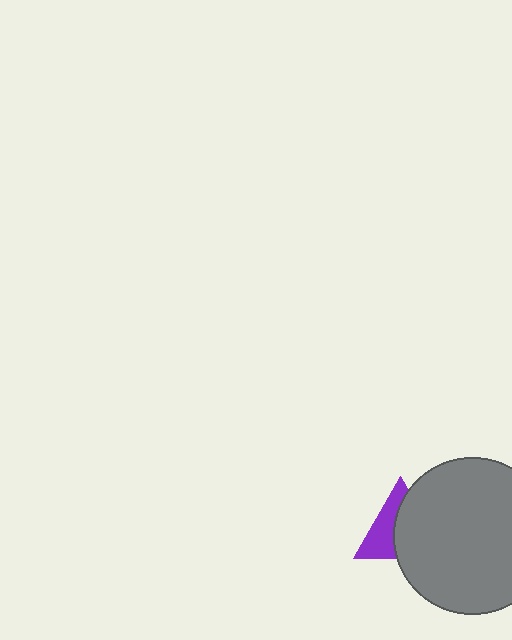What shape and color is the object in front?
The object in front is a gray circle.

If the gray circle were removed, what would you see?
You would see the complete purple triangle.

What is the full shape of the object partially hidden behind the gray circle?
The partially hidden object is a purple triangle.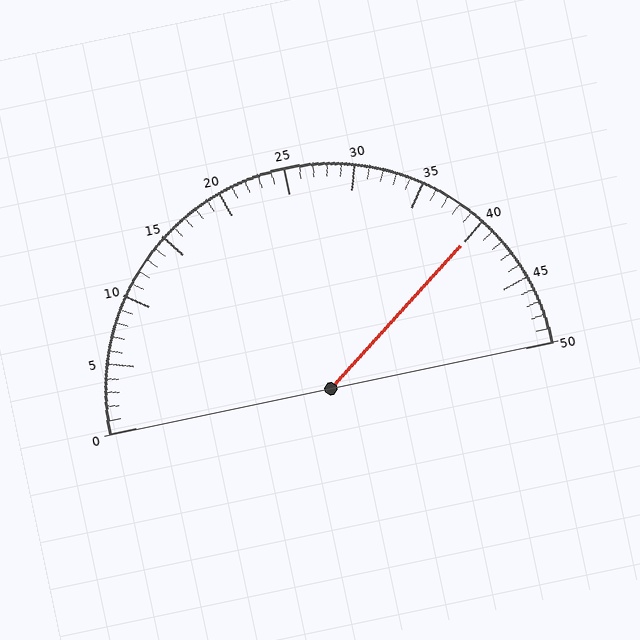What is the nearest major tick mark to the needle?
The nearest major tick mark is 40.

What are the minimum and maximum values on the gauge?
The gauge ranges from 0 to 50.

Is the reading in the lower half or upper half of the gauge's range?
The reading is in the upper half of the range (0 to 50).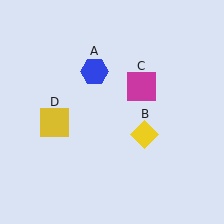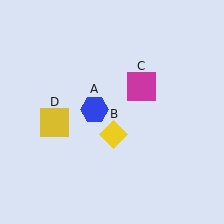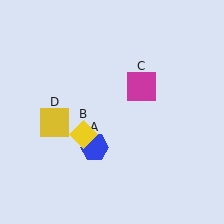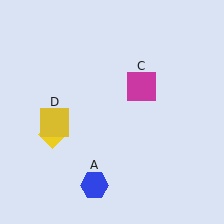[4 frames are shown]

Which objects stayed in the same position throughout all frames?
Magenta square (object C) and yellow square (object D) remained stationary.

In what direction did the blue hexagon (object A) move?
The blue hexagon (object A) moved down.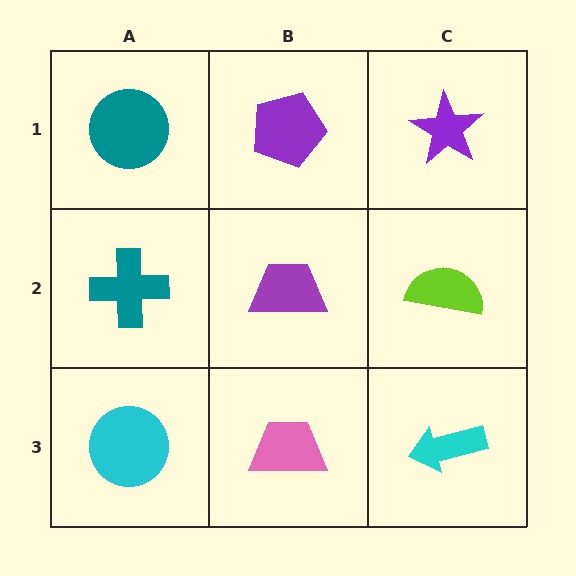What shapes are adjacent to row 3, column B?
A purple trapezoid (row 2, column B), a cyan circle (row 3, column A), a cyan arrow (row 3, column C).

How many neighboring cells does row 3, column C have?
2.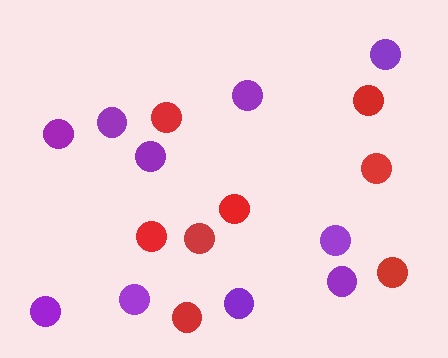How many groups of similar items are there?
There are 2 groups: one group of purple circles (10) and one group of red circles (8).